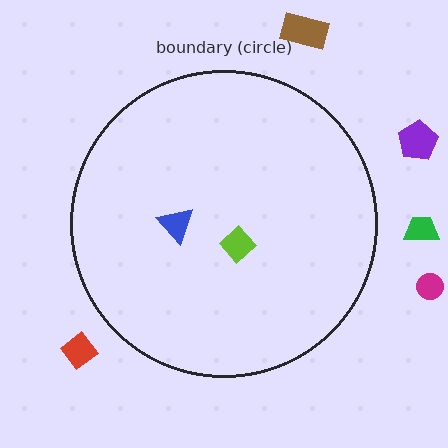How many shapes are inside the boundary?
2 inside, 5 outside.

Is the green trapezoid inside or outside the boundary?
Outside.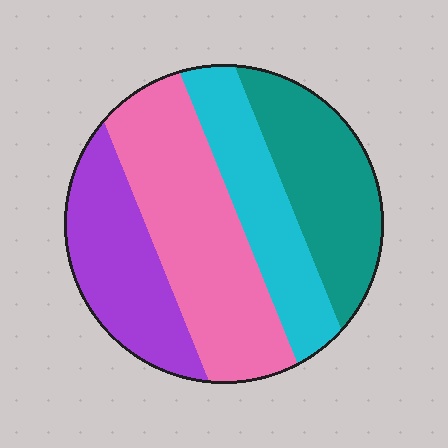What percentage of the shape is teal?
Teal takes up about one quarter (1/4) of the shape.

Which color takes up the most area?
Pink, at roughly 35%.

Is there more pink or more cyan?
Pink.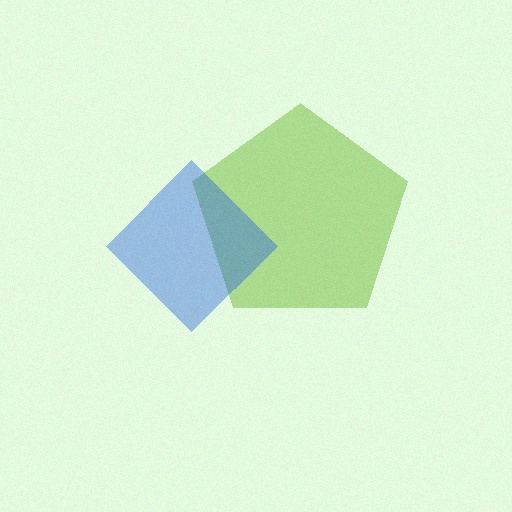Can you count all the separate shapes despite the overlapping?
Yes, there are 2 separate shapes.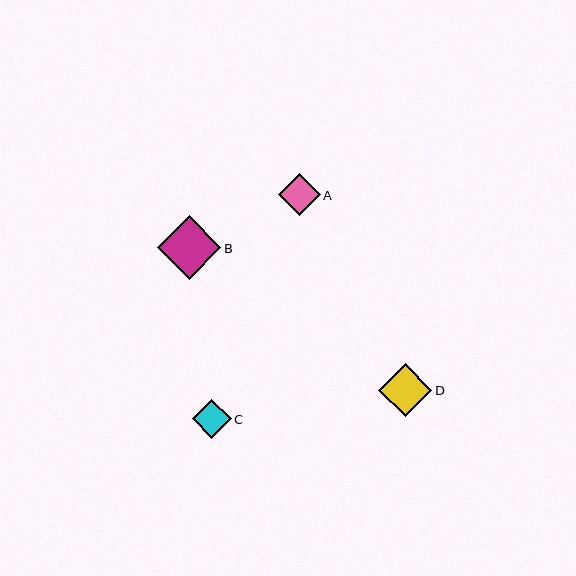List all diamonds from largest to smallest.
From largest to smallest: B, D, A, C.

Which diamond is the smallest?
Diamond C is the smallest with a size of approximately 39 pixels.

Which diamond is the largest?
Diamond B is the largest with a size of approximately 64 pixels.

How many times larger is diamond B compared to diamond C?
Diamond B is approximately 1.6 times the size of diamond C.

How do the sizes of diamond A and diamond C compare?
Diamond A and diamond C are approximately the same size.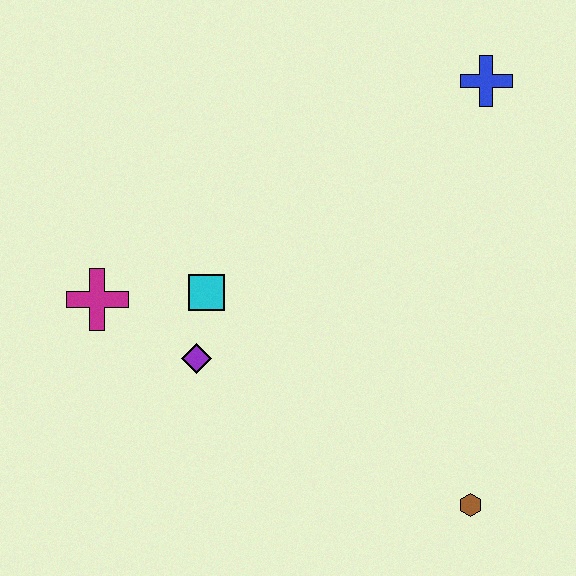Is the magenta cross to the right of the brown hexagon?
No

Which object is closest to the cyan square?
The purple diamond is closest to the cyan square.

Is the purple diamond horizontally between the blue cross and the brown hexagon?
No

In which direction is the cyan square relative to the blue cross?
The cyan square is to the left of the blue cross.